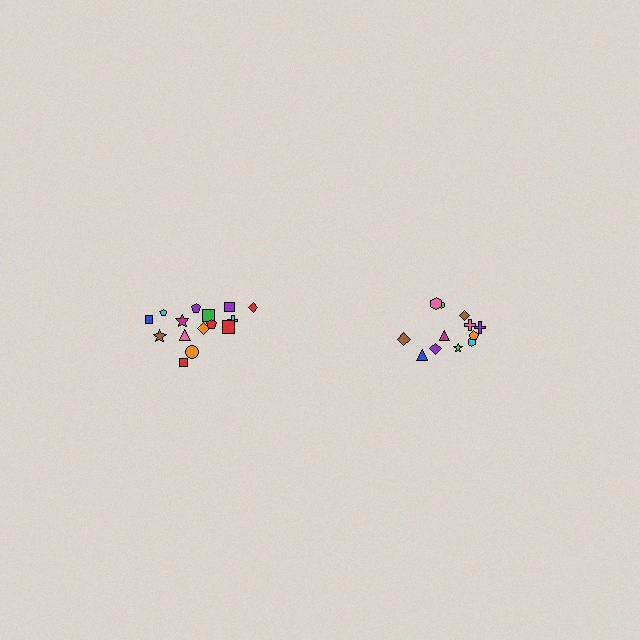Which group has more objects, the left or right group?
The left group.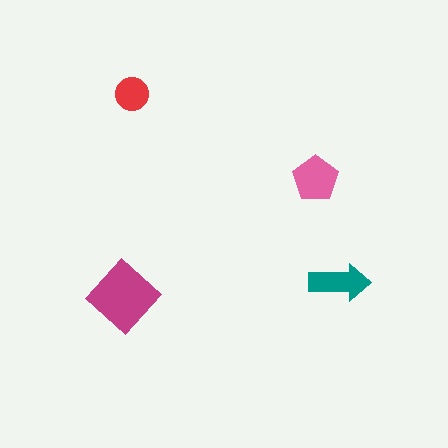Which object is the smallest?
The red circle.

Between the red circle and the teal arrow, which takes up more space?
The teal arrow.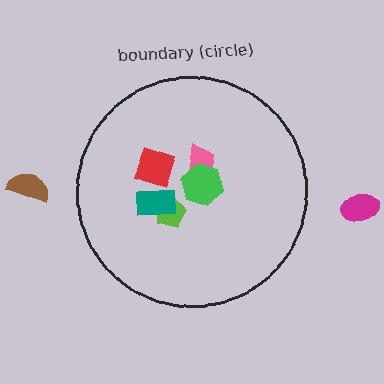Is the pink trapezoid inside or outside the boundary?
Inside.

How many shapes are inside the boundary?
5 inside, 2 outside.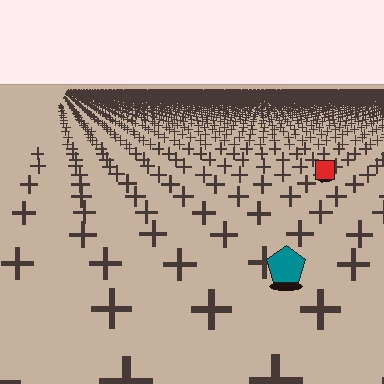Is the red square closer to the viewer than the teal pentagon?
No. The teal pentagon is closer — you can tell from the texture gradient: the ground texture is coarser near it.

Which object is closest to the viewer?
The teal pentagon is closest. The texture marks near it are larger and more spread out.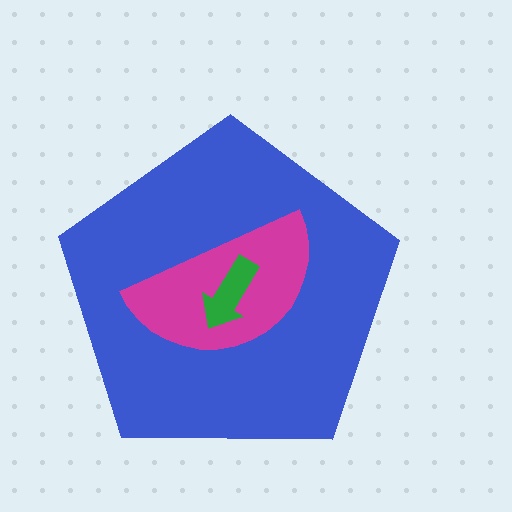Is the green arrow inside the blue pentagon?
Yes.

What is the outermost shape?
The blue pentagon.